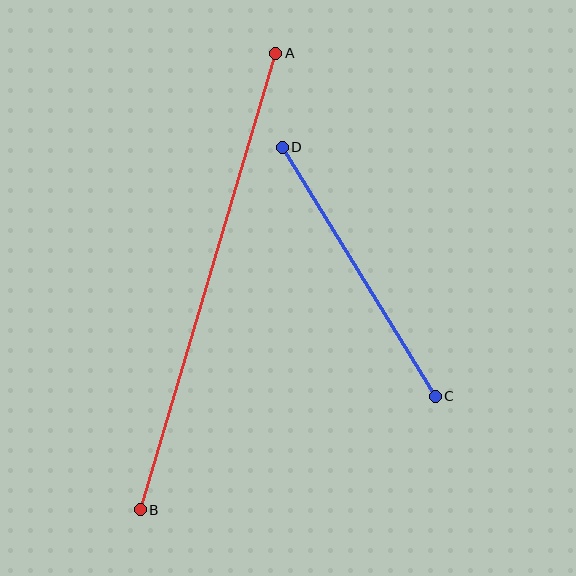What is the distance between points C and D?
The distance is approximately 292 pixels.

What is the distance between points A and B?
The distance is approximately 476 pixels.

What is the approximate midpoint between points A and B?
The midpoint is at approximately (208, 282) pixels.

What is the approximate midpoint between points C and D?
The midpoint is at approximately (359, 272) pixels.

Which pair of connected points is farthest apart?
Points A and B are farthest apart.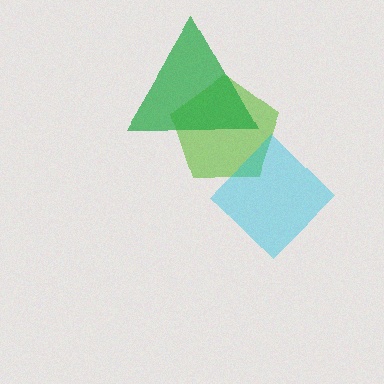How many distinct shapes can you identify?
There are 3 distinct shapes: a lime pentagon, a green triangle, a cyan diamond.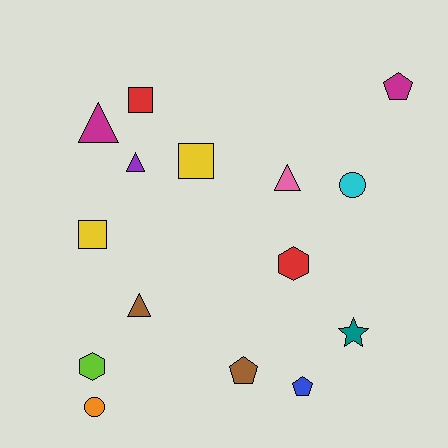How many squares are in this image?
There are 3 squares.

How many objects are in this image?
There are 15 objects.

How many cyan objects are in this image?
There is 1 cyan object.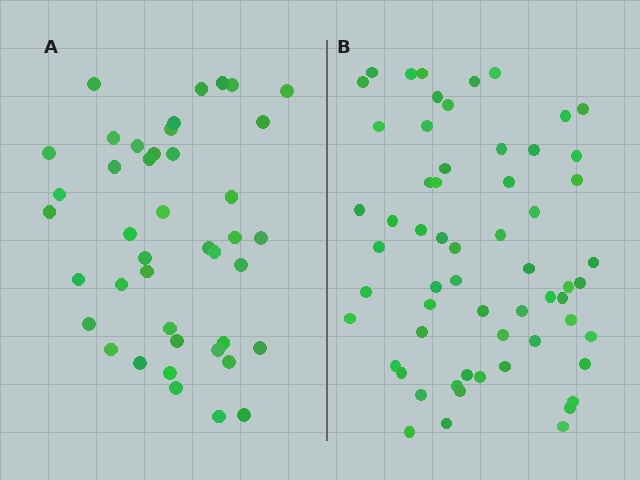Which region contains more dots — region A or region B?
Region B (the right region) has more dots.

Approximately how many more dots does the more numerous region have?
Region B has approximately 20 more dots than region A.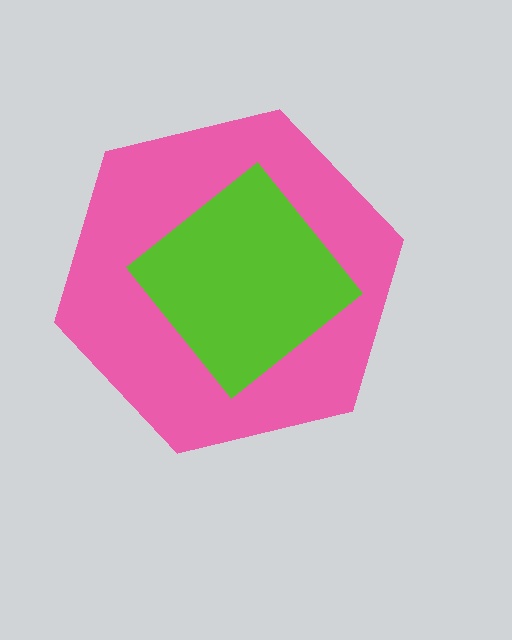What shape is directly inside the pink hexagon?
The lime diamond.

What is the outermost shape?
The pink hexagon.